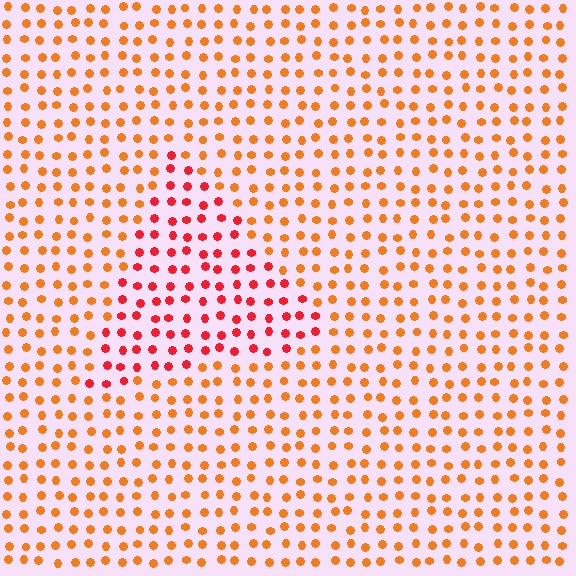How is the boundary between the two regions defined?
The boundary is defined purely by a slight shift in hue (about 33 degrees). Spacing, size, and orientation are identical on both sides.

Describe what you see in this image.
The image is filled with small orange elements in a uniform arrangement. A triangle-shaped region is visible where the elements are tinted to a slightly different hue, forming a subtle color boundary.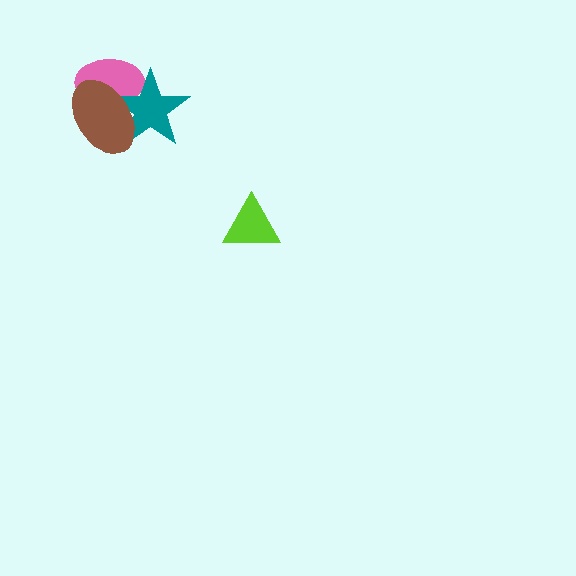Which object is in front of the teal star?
The brown ellipse is in front of the teal star.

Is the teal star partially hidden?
Yes, it is partially covered by another shape.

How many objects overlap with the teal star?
2 objects overlap with the teal star.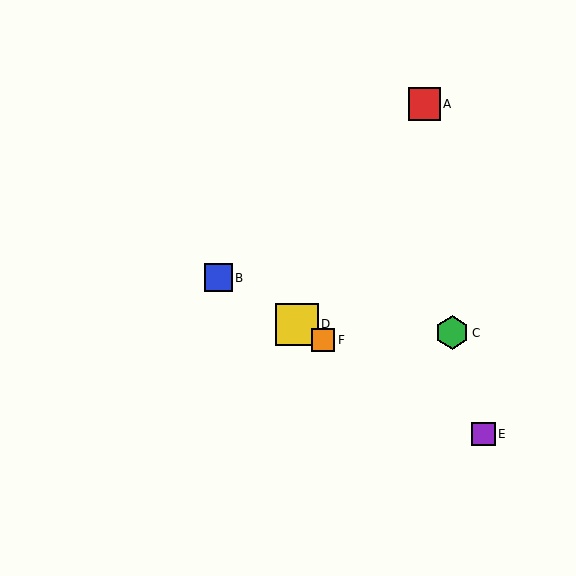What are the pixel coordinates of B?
Object B is at (218, 278).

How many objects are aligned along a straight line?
4 objects (B, D, E, F) are aligned along a straight line.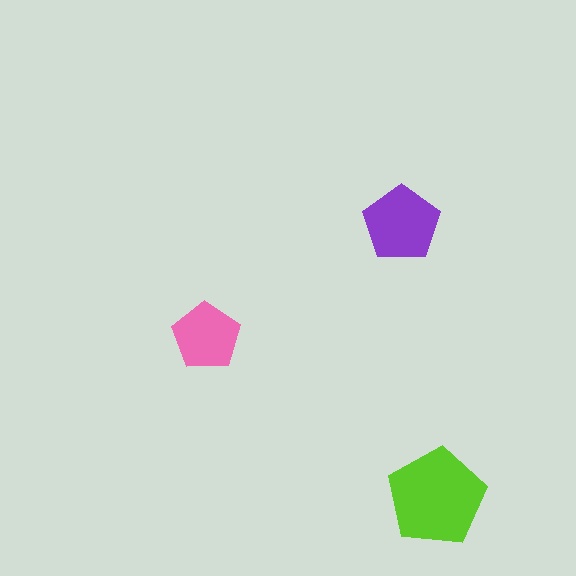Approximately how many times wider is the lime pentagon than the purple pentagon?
About 1.5 times wider.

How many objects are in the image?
There are 3 objects in the image.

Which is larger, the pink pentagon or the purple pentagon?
The purple one.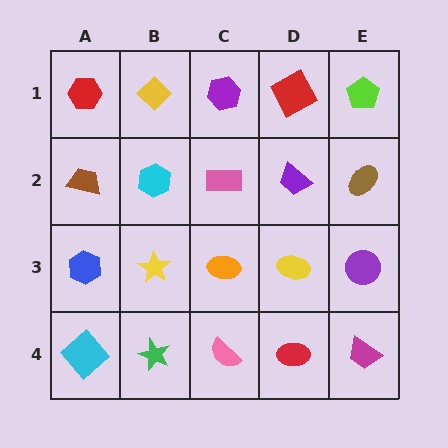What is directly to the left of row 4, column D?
A pink semicircle.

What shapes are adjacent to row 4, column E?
A purple circle (row 3, column E), a red ellipse (row 4, column D).